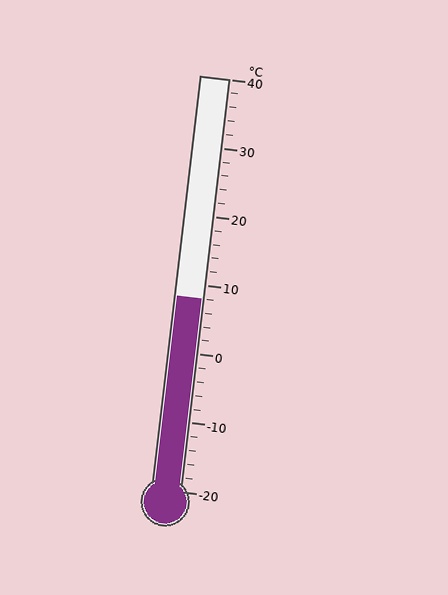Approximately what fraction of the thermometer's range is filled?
The thermometer is filled to approximately 45% of its range.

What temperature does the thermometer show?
The thermometer shows approximately 8°C.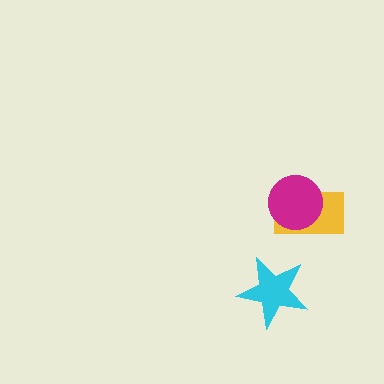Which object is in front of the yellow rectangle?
The magenta circle is in front of the yellow rectangle.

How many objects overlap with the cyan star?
0 objects overlap with the cyan star.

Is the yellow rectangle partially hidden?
Yes, it is partially covered by another shape.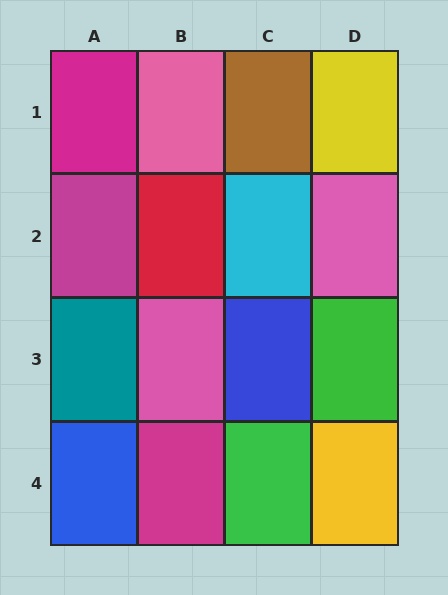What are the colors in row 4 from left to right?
Blue, magenta, green, yellow.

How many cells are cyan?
1 cell is cyan.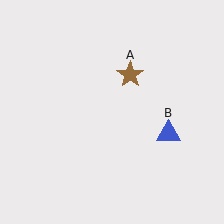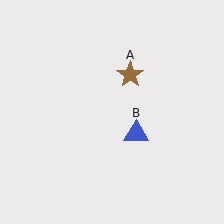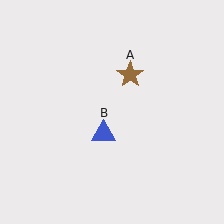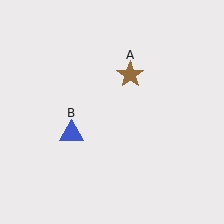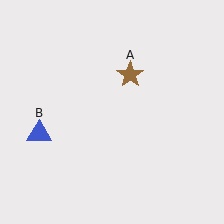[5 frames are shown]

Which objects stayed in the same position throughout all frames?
Brown star (object A) remained stationary.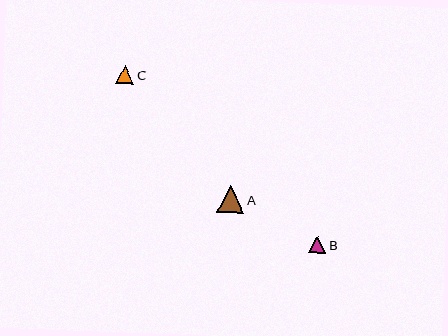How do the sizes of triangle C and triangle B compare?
Triangle C and triangle B are approximately the same size.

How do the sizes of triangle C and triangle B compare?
Triangle C and triangle B are approximately the same size.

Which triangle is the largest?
Triangle A is the largest with a size of approximately 27 pixels.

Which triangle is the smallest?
Triangle B is the smallest with a size of approximately 17 pixels.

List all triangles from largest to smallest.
From largest to smallest: A, C, B.